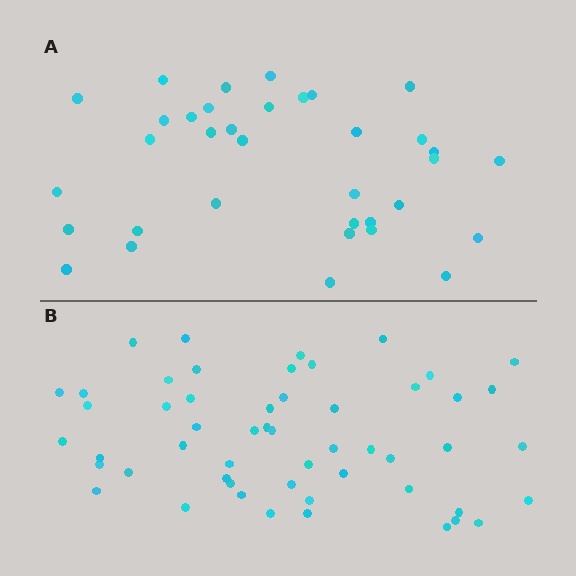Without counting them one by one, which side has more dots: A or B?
Region B (the bottom region) has more dots.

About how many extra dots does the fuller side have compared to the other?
Region B has approximately 20 more dots than region A.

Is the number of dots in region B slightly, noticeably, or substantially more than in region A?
Region B has substantially more. The ratio is roughly 1.5 to 1.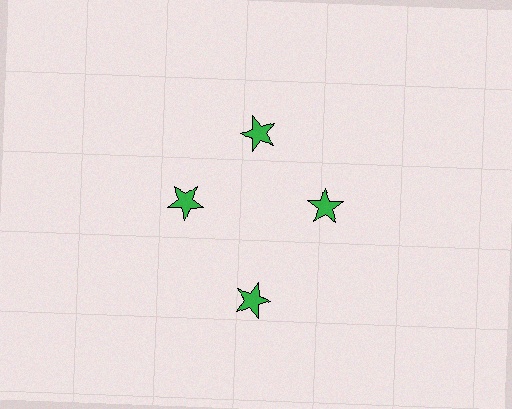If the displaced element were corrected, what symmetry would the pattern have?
It would have 4-fold rotational symmetry — the pattern would map onto itself every 90 degrees.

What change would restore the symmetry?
The symmetry would be restored by moving it inward, back onto the ring so that all 4 stars sit at equal angles and equal distance from the center.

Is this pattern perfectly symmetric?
No. The 4 green stars are arranged in a ring, but one element near the 6 o'clock position is pushed outward from the center, breaking the 4-fold rotational symmetry.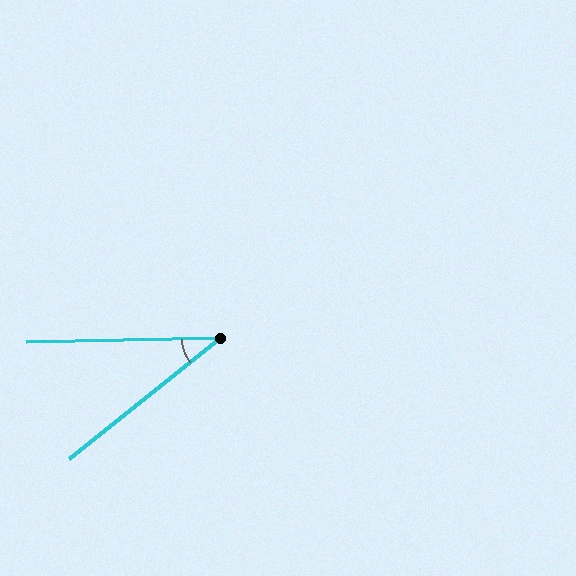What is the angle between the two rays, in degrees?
Approximately 38 degrees.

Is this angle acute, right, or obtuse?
It is acute.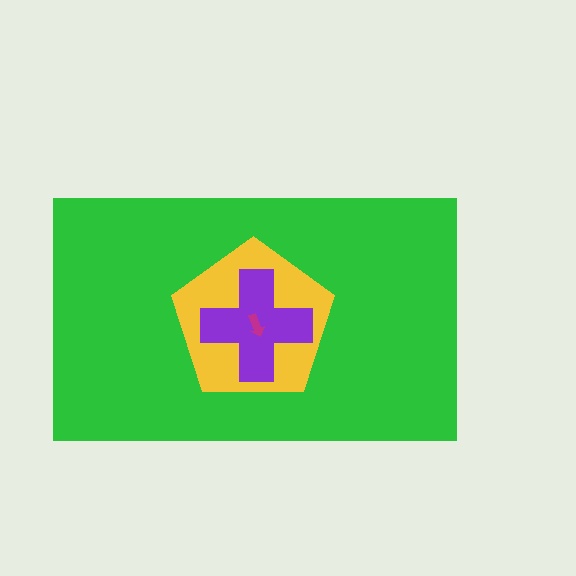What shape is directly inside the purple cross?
The magenta arrow.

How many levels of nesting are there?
4.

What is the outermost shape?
The green rectangle.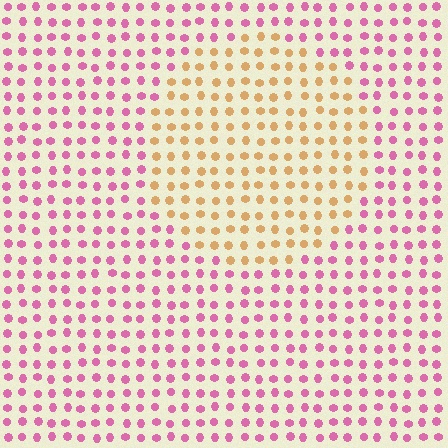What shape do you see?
I see a circle.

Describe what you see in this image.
The image is filled with small pink elements in a uniform arrangement. A circle-shaped region is visible where the elements are tinted to a slightly different hue, forming a subtle color boundary.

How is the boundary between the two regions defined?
The boundary is defined purely by a slight shift in hue (about 68 degrees). Spacing, size, and orientation are identical on both sides.